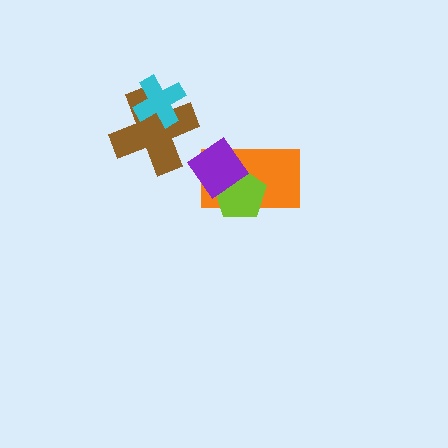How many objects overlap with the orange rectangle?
2 objects overlap with the orange rectangle.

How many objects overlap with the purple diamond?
2 objects overlap with the purple diamond.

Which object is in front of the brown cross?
The cyan cross is in front of the brown cross.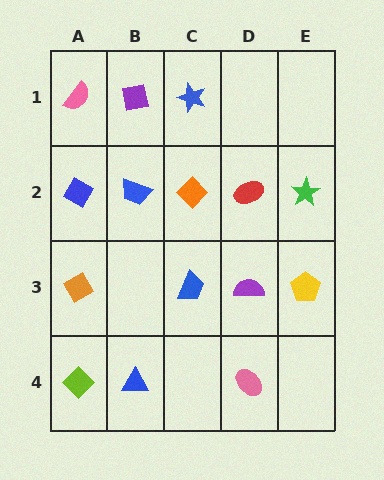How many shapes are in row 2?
5 shapes.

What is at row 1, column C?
A blue star.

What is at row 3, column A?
An orange diamond.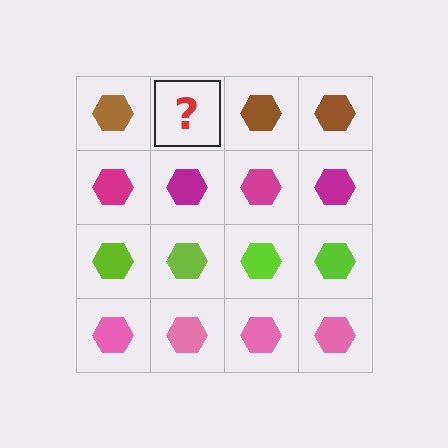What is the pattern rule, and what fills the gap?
The rule is that each row has a consistent color. The gap should be filled with a brown hexagon.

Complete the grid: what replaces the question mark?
The question mark should be replaced with a brown hexagon.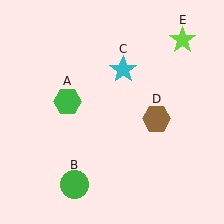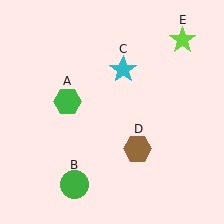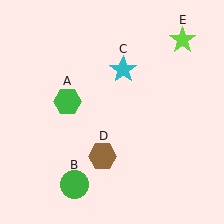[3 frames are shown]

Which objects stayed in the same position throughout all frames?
Green hexagon (object A) and green circle (object B) and cyan star (object C) and lime star (object E) remained stationary.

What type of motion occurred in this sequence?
The brown hexagon (object D) rotated clockwise around the center of the scene.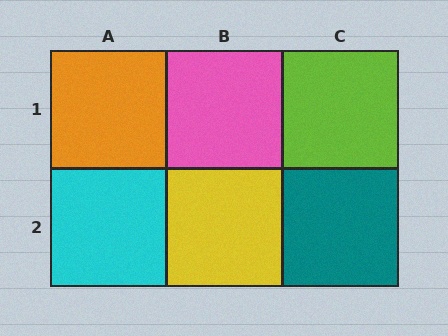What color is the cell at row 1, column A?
Orange.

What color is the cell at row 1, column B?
Pink.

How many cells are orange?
1 cell is orange.